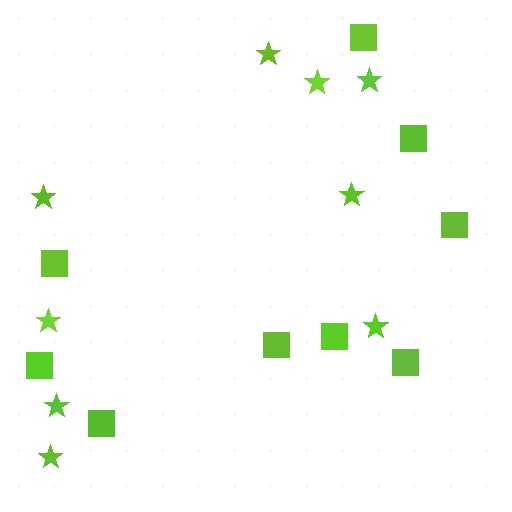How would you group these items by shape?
There are 2 groups: one group of stars (9) and one group of squares (9).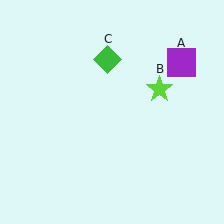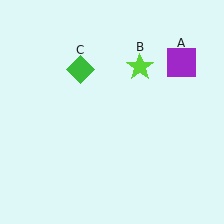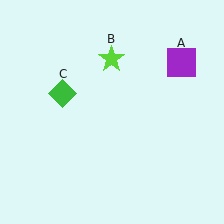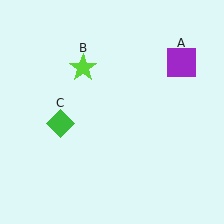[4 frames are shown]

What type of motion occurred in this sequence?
The lime star (object B), green diamond (object C) rotated counterclockwise around the center of the scene.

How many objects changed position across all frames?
2 objects changed position: lime star (object B), green diamond (object C).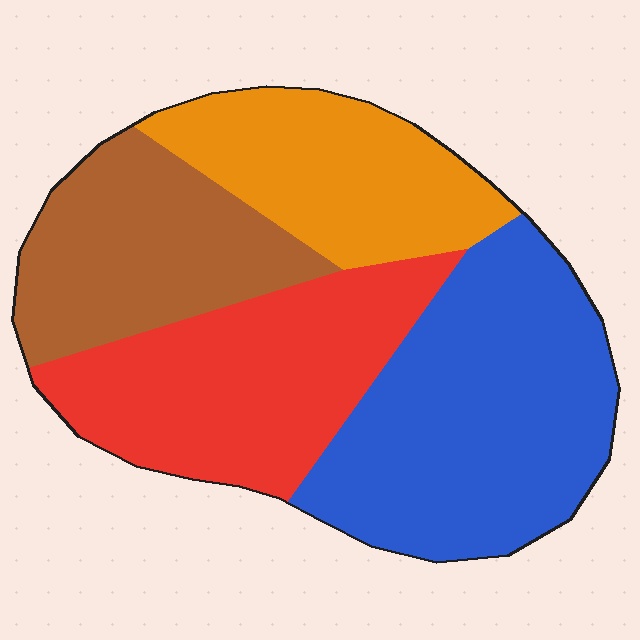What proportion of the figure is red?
Red covers roughly 25% of the figure.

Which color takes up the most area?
Blue, at roughly 35%.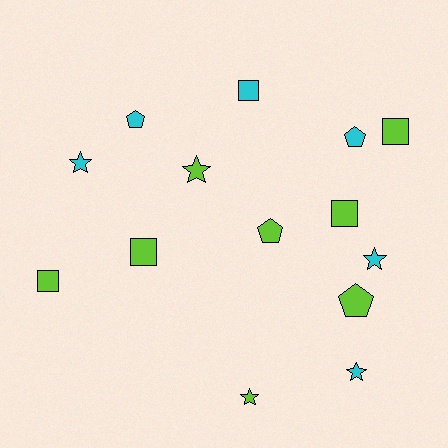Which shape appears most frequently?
Square, with 5 objects.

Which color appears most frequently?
Lime, with 8 objects.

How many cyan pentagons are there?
There are 2 cyan pentagons.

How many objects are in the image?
There are 14 objects.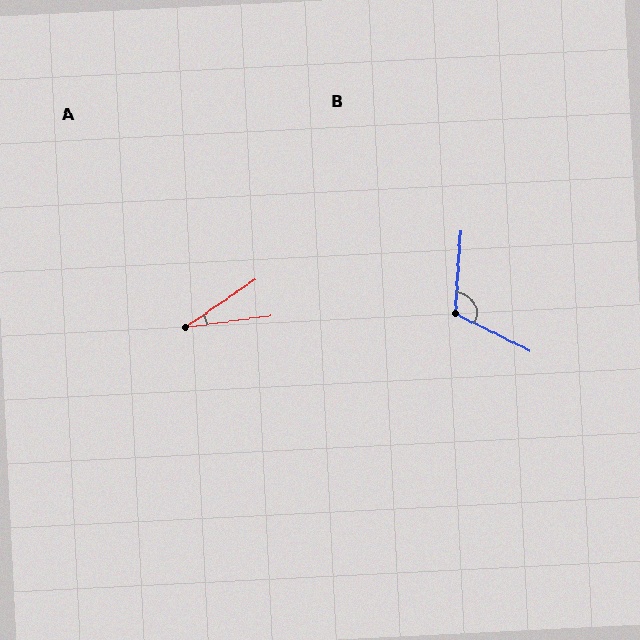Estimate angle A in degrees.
Approximately 27 degrees.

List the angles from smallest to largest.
A (27°), B (113°).